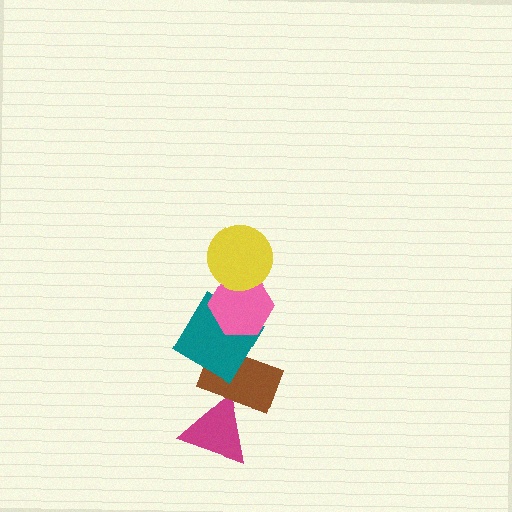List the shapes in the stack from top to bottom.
From top to bottom: the yellow circle, the pink hexagon, the teal diamond, the brown rectangle, the magenta triangle.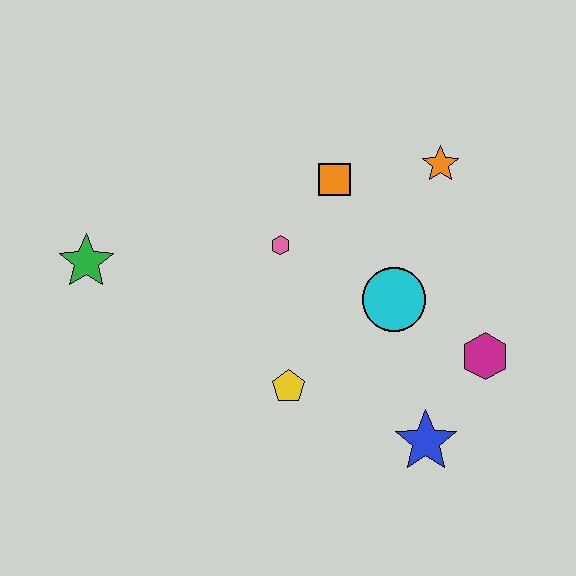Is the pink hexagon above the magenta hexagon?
Yes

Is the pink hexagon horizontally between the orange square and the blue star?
No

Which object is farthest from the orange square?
The blue star is farthest from the orange square.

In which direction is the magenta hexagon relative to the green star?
The magenta hexagon is to the right of the green star.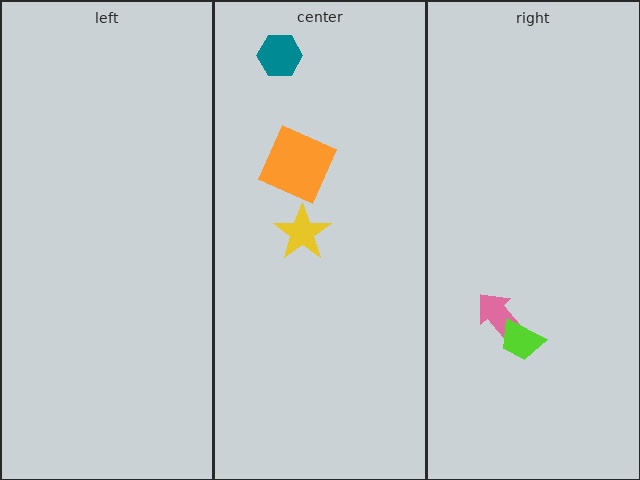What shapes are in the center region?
The teal hexagon, the orange square, the yellow star.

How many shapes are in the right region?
2.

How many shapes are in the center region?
3.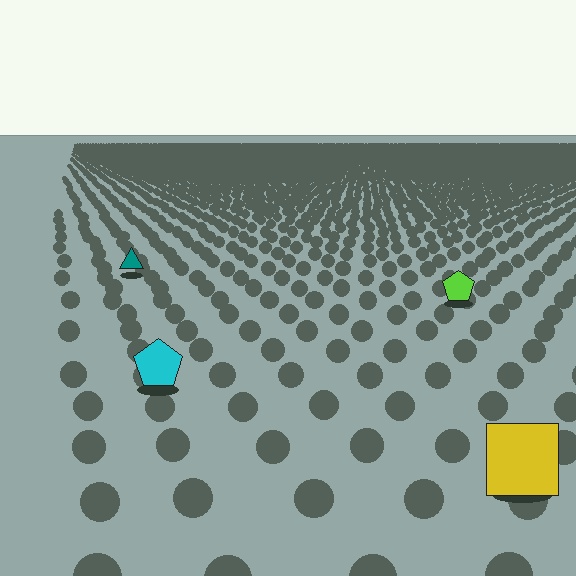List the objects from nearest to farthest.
From nearest to farthest: the yellow square, the cyan pentagon, the lime pentagon, the teal triangle.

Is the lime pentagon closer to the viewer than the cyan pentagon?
No. The cyan pentagon is closer — you can tell from the texture gradient: the ground texture is coarser near it.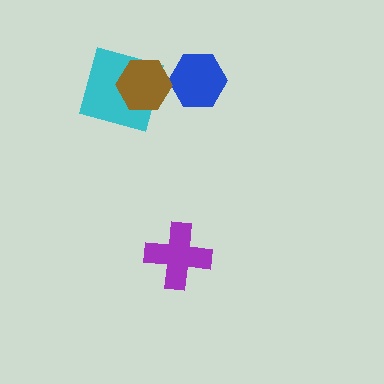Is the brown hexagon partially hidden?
No, no other shape covers it.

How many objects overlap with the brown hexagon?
1 object overlaps with the brown hexagon.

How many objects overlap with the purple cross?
0 objects overlap with the purple cross.